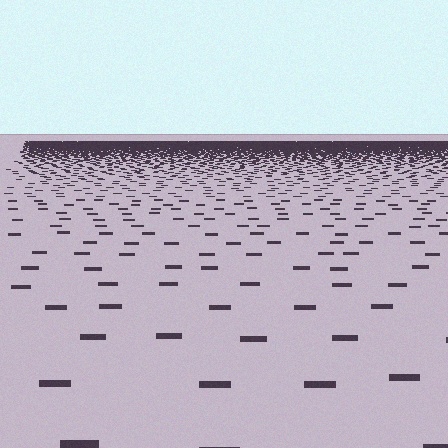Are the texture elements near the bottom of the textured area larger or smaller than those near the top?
Larger. Near the bottom, elements are closer to the viewer and appear at a bigger on-screen size.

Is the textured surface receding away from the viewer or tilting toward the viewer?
The surface is receding away from the viewer. Texture elements get smaller and denser toward the top.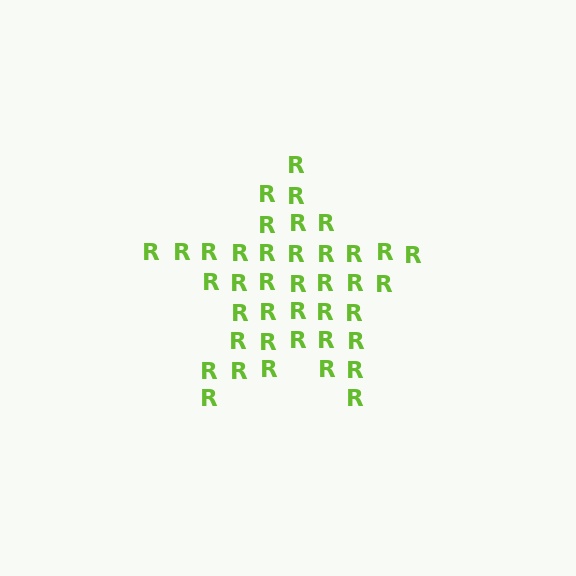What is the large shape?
The large shape is a star.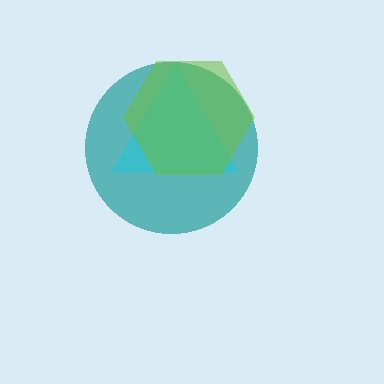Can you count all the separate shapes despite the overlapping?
Yes, there are 3 separate shapes.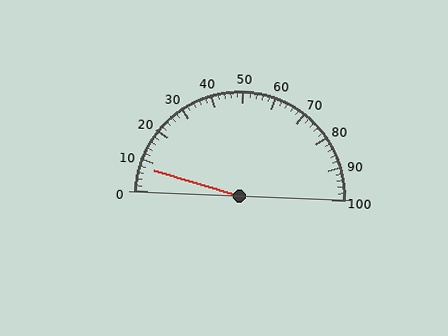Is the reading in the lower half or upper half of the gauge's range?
The reading is in the lower half of the range (0 to 100).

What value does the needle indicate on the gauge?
The needle indicates approximately 8.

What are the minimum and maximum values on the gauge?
The gauge ranges from 0 to 100.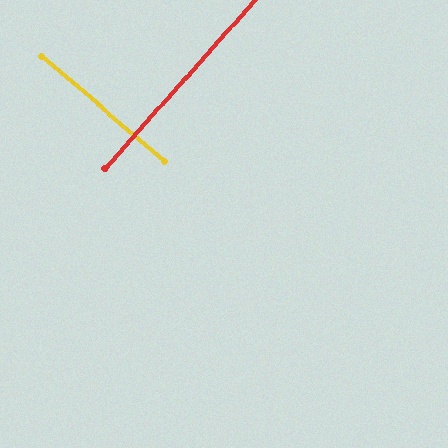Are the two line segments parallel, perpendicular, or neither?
Perpendicular — they meet at approximately 89°.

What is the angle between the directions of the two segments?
Approximately 89 degrees.